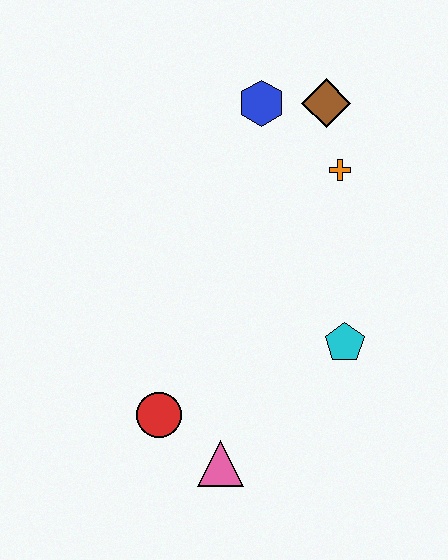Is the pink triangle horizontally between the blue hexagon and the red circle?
Yes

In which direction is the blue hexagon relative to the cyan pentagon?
The blue hexagon is above the cyan pentagon.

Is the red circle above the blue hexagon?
No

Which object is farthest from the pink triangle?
The brown diamond is farthest from the pink triangle.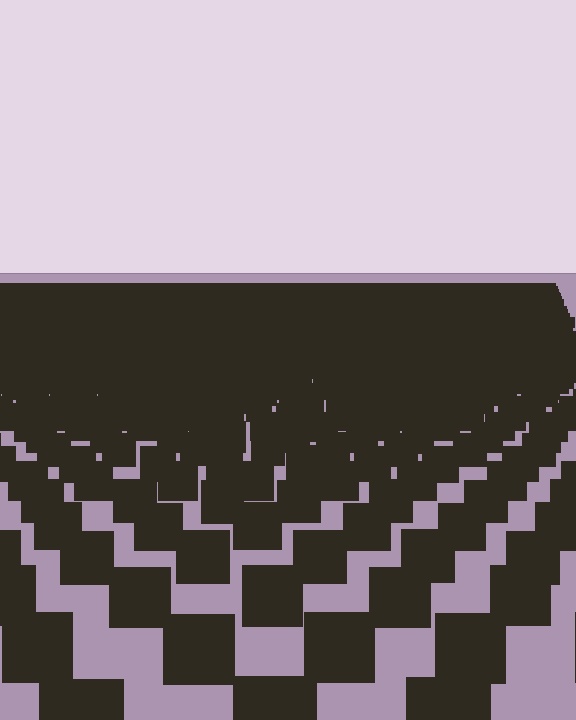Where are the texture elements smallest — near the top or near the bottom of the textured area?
Near the top.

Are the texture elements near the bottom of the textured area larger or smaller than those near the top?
Larger. Near the bottom, elements are closer to the viewer and appear at a bigger on-screen size.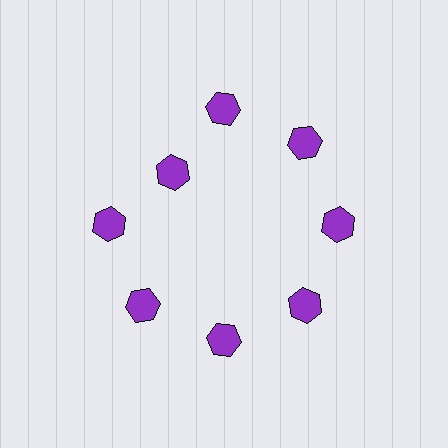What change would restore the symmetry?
The symmetry would be restored by moving it outward, back onto the ring so that all 8 hexagons sit at equal angles and equal distance from the center.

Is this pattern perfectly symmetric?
No. The 8 purple hexagons are arranged in a ring, but one element near the 10 o'clock position is pulled inward toward the center, breaking the 8-fold rotational symmetry.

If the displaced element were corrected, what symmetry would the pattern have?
It would have 8-fold rotational symmetry — the pattern would map onto itself every 45 degrees.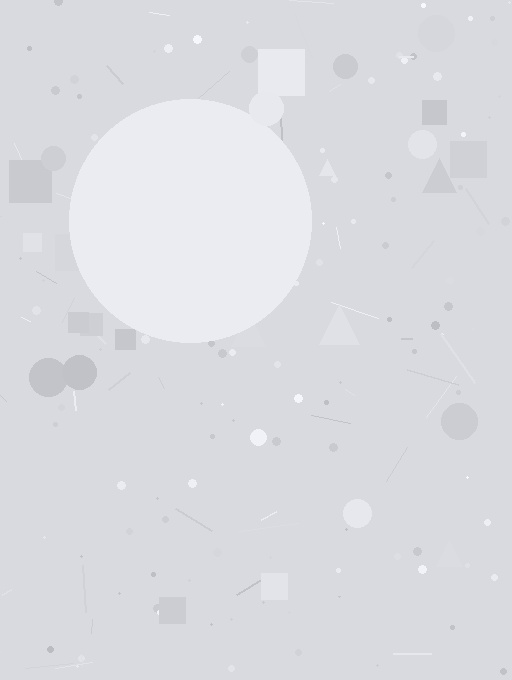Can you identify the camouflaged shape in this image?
The camouflaged shape is a circle.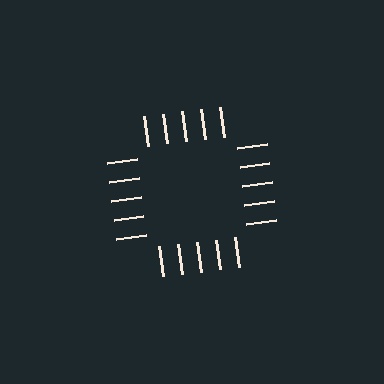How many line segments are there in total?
20 — 5 along each of the 4 edges.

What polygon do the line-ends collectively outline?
An illusory square — the line segments terminate on its edges but no continuous stroke is drawn.